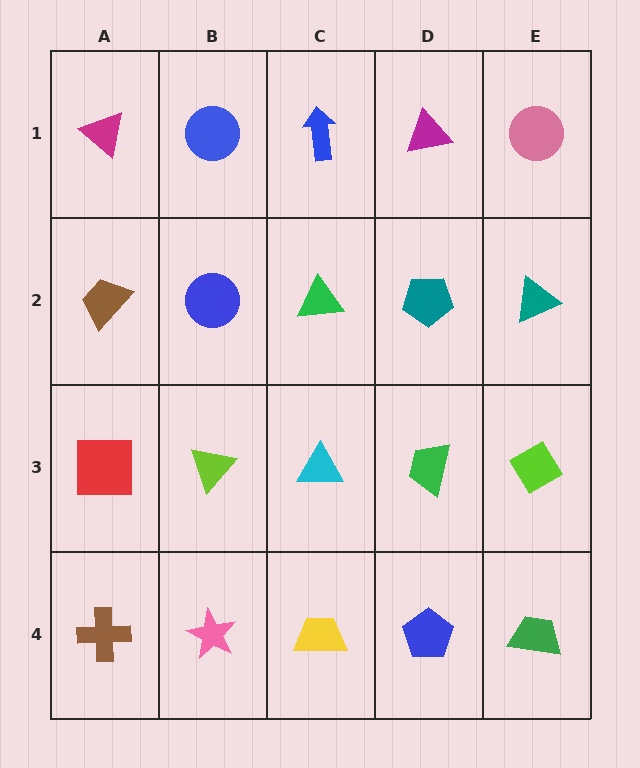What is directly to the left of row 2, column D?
A green triangle.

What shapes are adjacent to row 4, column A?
A red square (row 3, column A), a pink star (row 4, column B).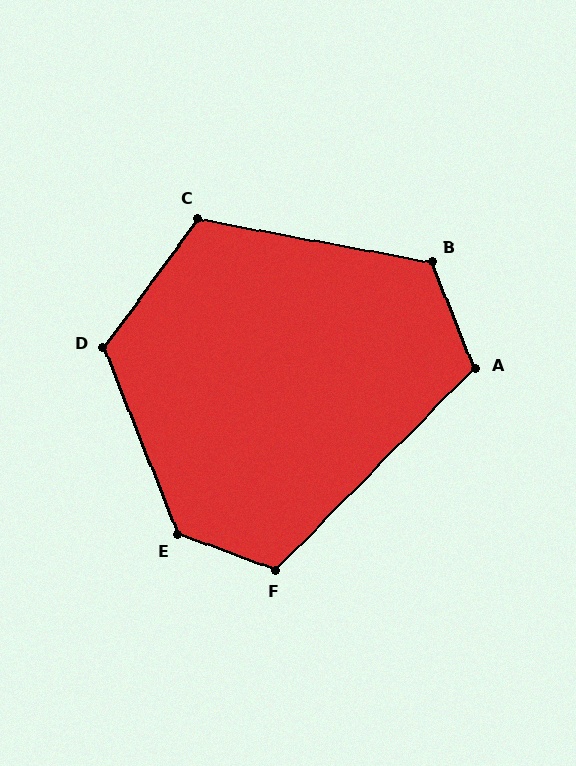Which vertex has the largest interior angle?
E, at approximately 132 degrees.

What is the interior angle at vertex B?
Approximately 123 degrees (obtuse).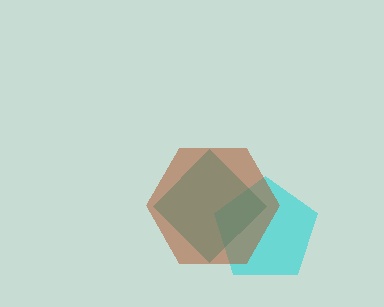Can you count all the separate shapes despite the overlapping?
Yes, there are 3 separate shapes.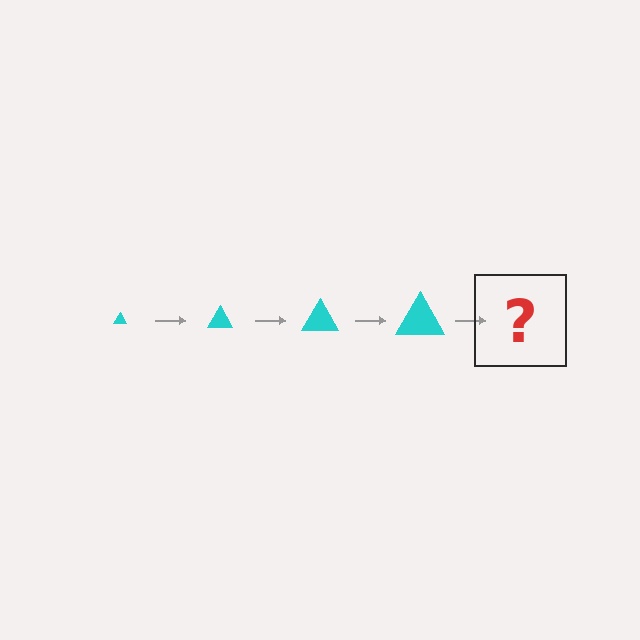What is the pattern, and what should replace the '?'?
The pattern is that the triangle gets progressively larger each step. The '?' should be a cyan triangle, larger than the previous one.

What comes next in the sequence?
The next element should be a cyan triangle, larger than the previous one.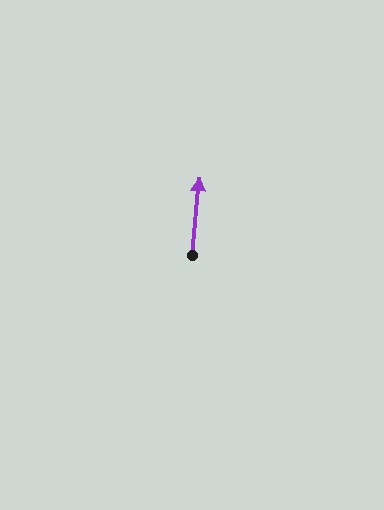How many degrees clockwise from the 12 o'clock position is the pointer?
Approximately 5 degrees.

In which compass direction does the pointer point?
North.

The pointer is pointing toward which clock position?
Roughly 12 o'clock.